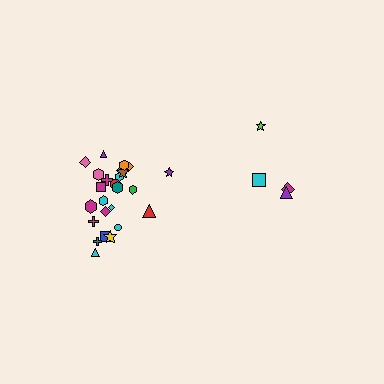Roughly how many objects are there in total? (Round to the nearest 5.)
Roughly 30 objects in total.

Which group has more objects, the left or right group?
The left group.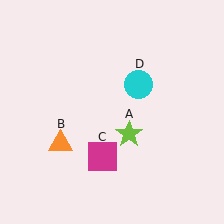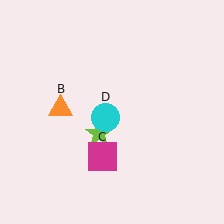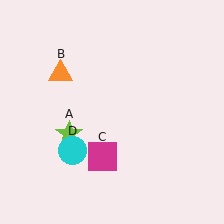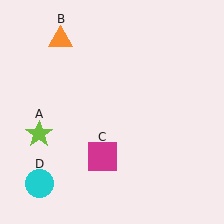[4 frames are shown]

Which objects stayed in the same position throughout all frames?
Magenta square (object C) remained stationary.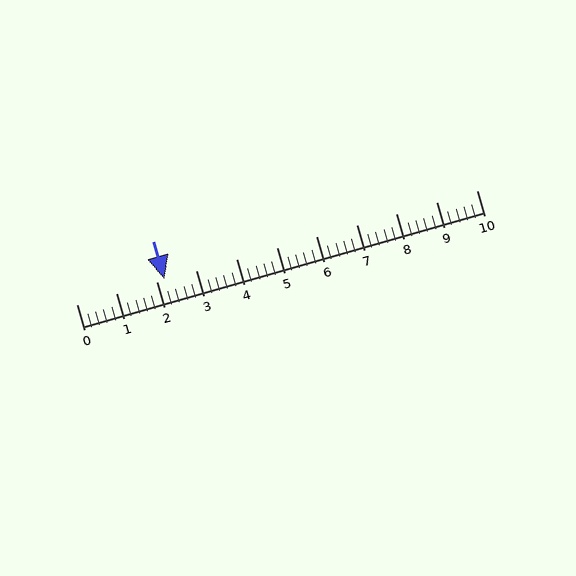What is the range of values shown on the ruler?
The ruler shows values from 0 to 10.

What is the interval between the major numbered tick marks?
The major tick marks are spaced 1 units apart.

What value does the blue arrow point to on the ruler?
The blue arrow points to approximately 2.2.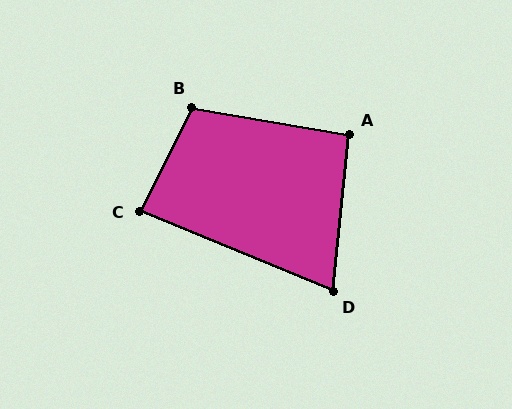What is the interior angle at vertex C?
Approximately 86 degrees (approximately right).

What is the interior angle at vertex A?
Approximately 94 degrees (approximately right).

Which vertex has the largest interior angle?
B, at approximately 107 degrees.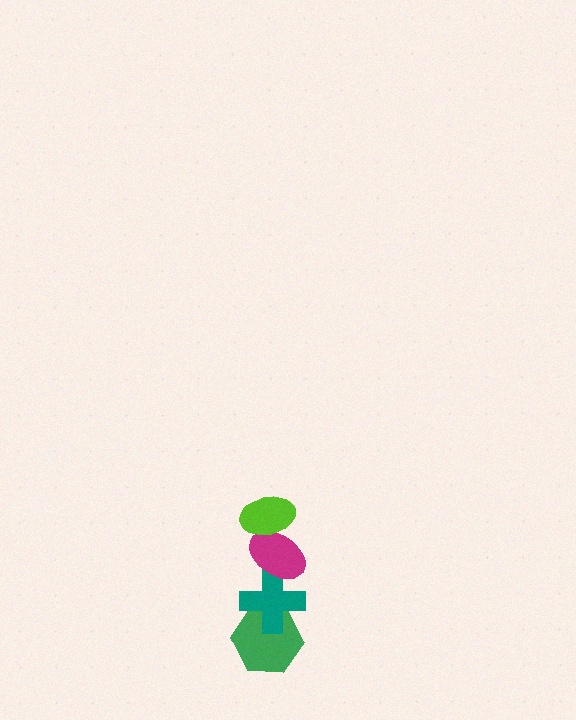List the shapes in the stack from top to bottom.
From top to bottom: the lime ellipse, the magenta ellipse, the teal cross, the green hexagon.